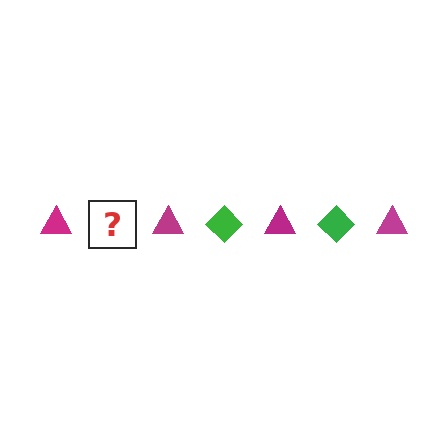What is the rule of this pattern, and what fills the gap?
The rule is that the pattern alternates between magenta triangle and green diamond. The gap should be filled with a green diamond.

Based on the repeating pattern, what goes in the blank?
The blank should be a green diamond.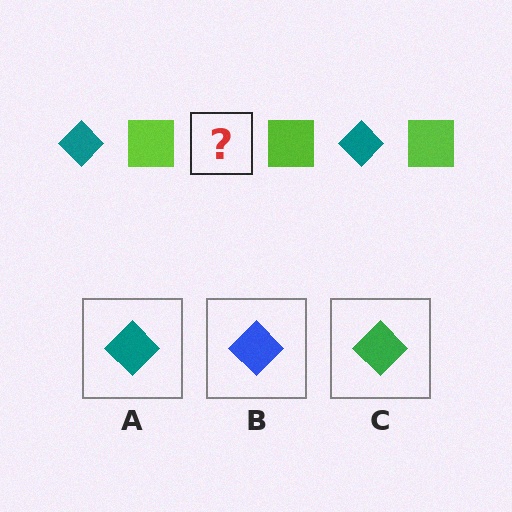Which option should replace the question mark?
Option A.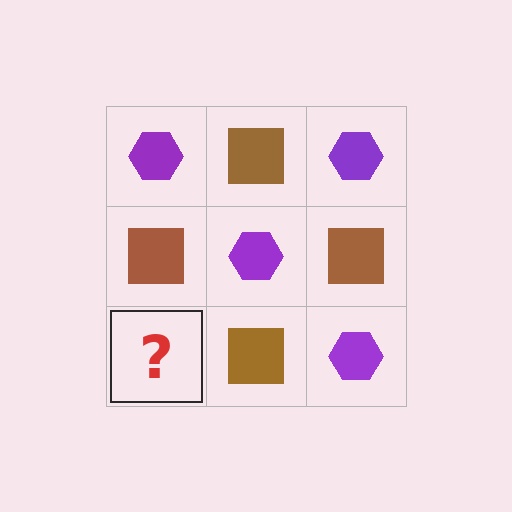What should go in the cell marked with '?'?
The missing cell should contain a purple hexagon.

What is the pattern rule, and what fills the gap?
The rule is that it alternates purple hexagon and brown square in a checkerboard pattern. The gap should be filled with a purple hexagon.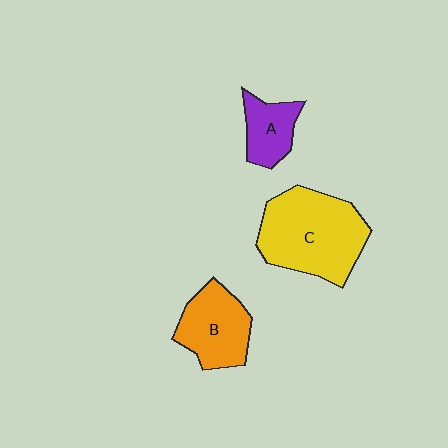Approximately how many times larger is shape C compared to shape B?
Approximately 1.6 times.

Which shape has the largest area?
Shape C (yellow).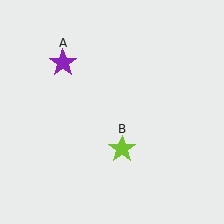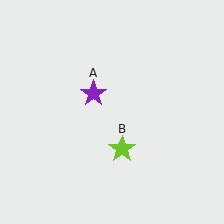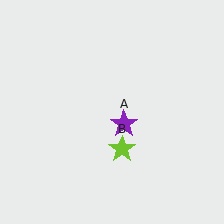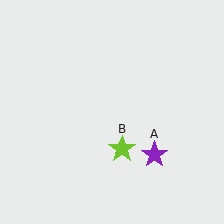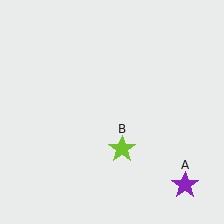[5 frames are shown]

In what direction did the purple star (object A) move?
The purple star (object A) moved down and to the right.